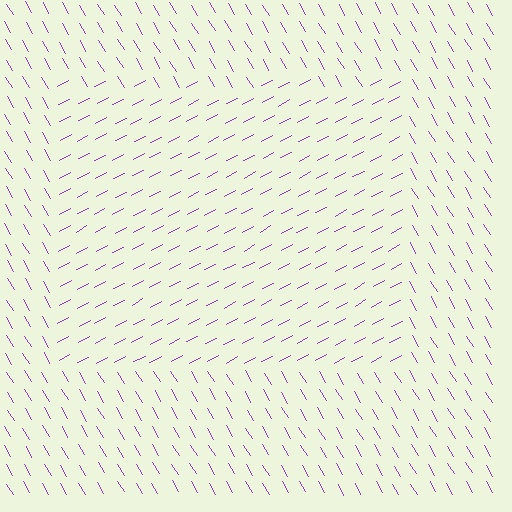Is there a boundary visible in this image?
Yes, there is a texture boundary formed by a change in line orientation.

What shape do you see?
I see a rectangle.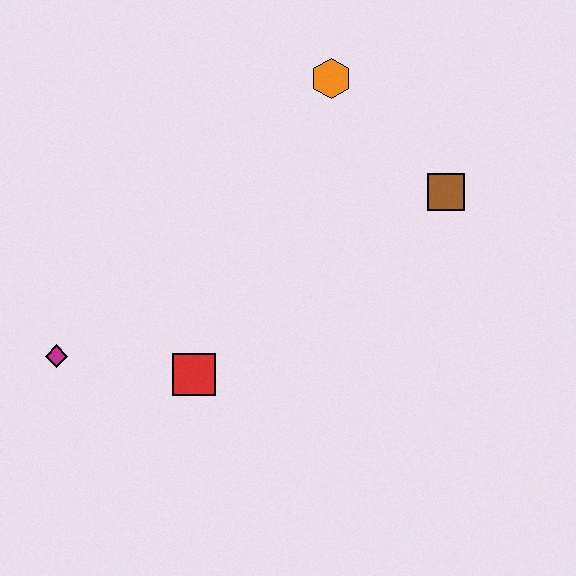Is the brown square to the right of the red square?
Yes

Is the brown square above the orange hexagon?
No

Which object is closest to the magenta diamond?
The red square is closest to the magenta diamond.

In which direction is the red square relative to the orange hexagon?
The red square is below the orange hexagon.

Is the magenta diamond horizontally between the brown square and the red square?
No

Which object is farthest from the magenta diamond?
The brown square is farthest from the magenta diamond.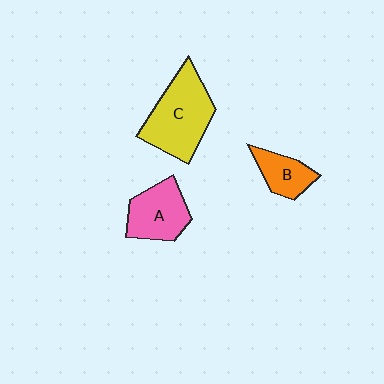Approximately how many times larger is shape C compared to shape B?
Approximately 2.1 times.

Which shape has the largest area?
Shape C (yellow).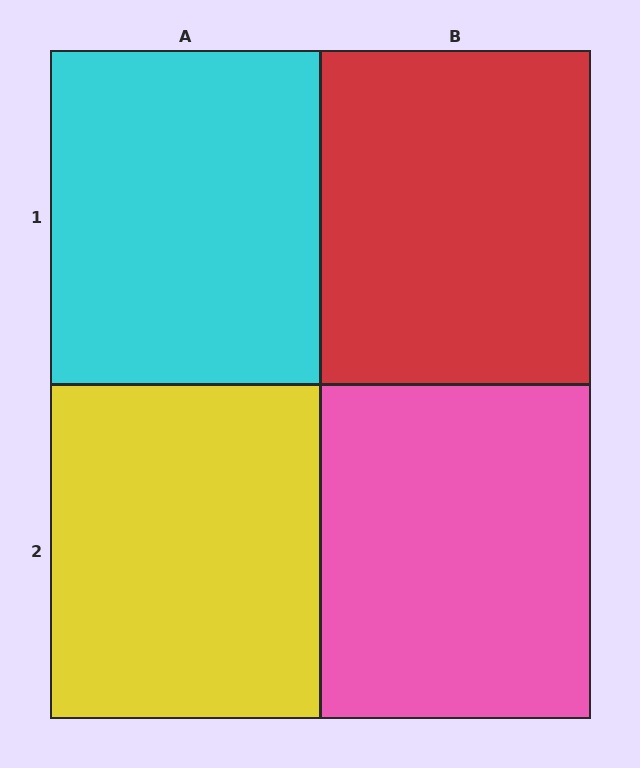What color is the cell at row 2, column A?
Yellow.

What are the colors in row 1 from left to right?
Cyan, red.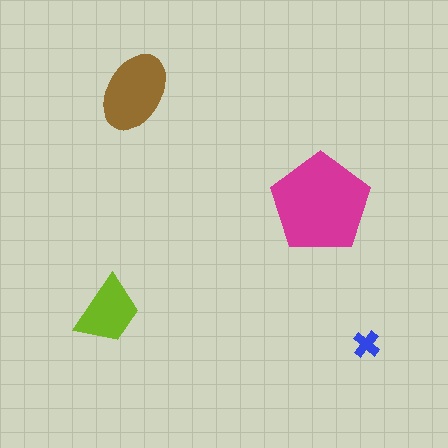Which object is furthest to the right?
The blue cross is rightmost.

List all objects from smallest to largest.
The blue cross, the lime trapezoid, the brown ellipse, the magenta pentagon.